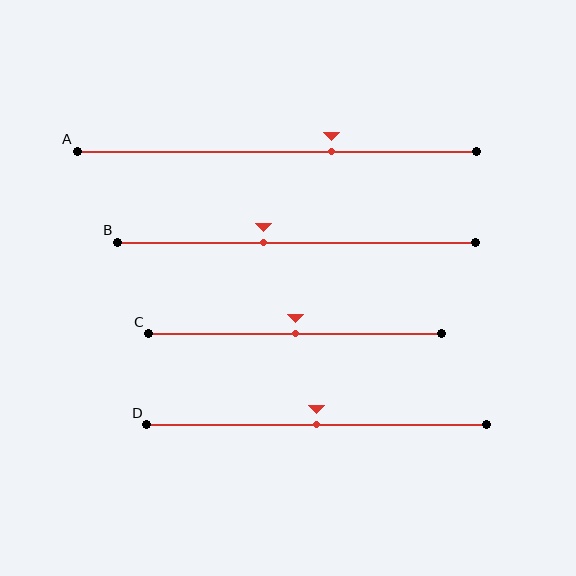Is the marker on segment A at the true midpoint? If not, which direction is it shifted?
No, the marker on segment A is shifted to the right by about 14% of the segment length.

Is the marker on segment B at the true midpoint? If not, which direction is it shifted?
No, the marker on segment B is shifted to the left by about 9% of the segment length.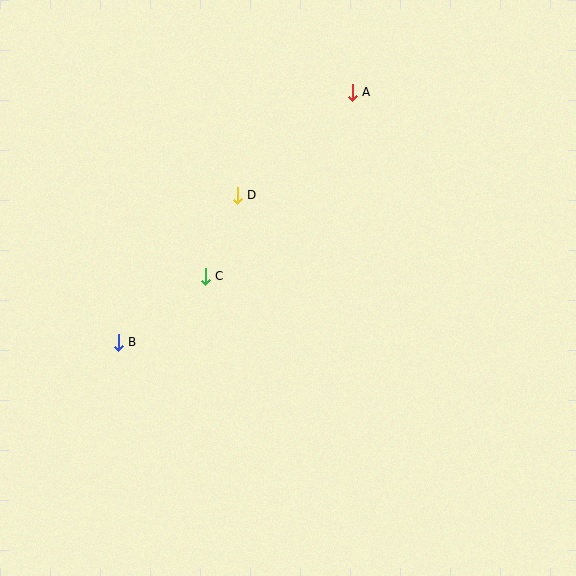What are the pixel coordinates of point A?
Point A is at (352, 92).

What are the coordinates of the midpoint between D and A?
The midpoint between D and A is at (295, 144).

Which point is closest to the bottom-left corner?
Point B is closest to the bottom-left corner.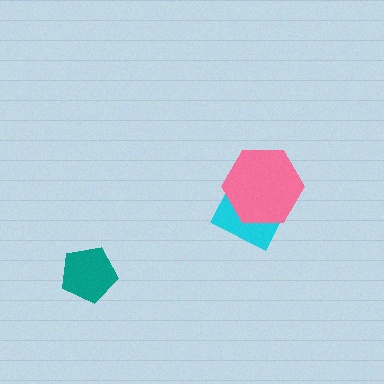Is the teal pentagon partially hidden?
No, no other shape covers it.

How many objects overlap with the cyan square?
1 object overlaps with the cyan square.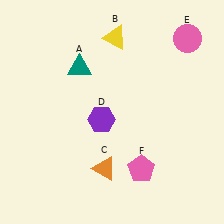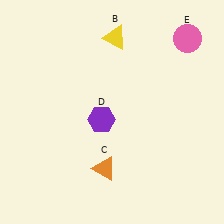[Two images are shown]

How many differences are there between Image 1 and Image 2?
There are 2 differences between the two images.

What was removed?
The pink pentagon (F), the teal triangle (A) were removed in Image 2.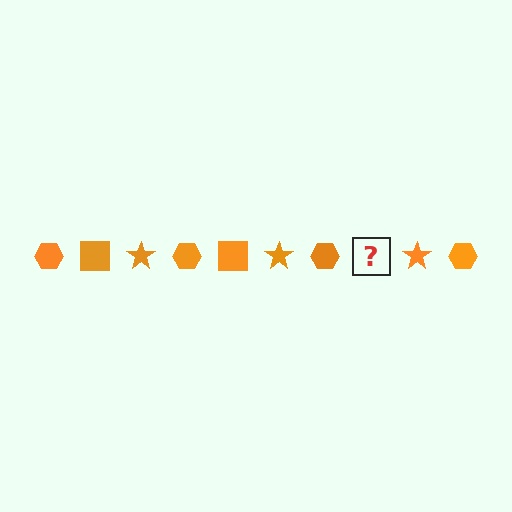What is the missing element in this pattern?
The missing element is an orange square.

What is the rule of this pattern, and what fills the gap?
The rule is that the pattern cycles through hexagon, square, star shapes in orange. The gap should be filled with an orange square.